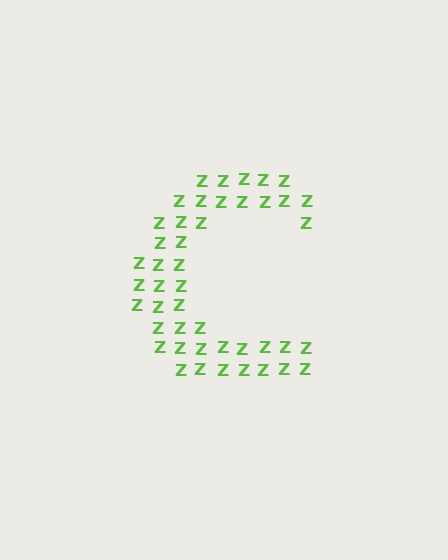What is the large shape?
The large shape is the letter C.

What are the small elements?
The small elements are letter Z's.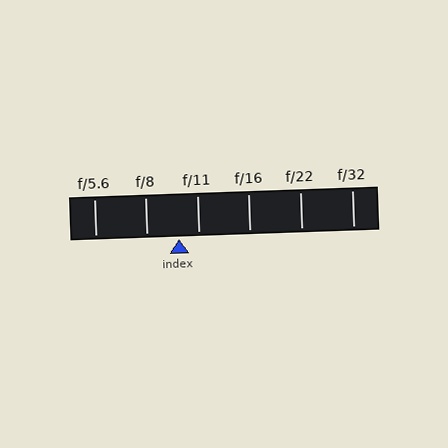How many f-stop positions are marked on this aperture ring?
There are 6 f-stop positions marked.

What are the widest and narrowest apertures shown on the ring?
The widest aperture shown is f/5.6 and the narrowest is f/32.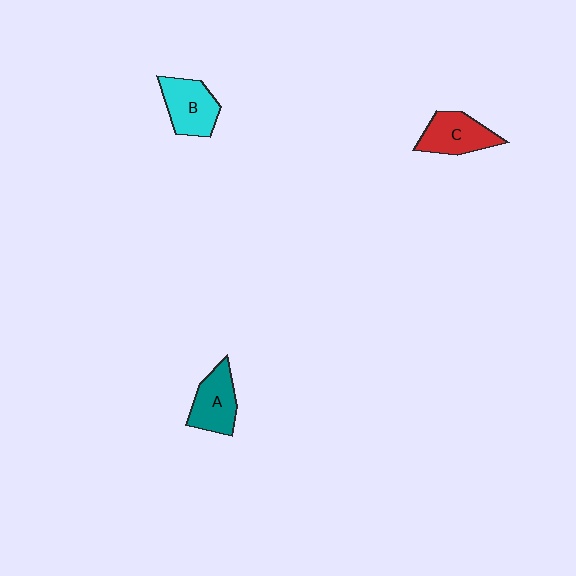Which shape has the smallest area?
Shape A (teal).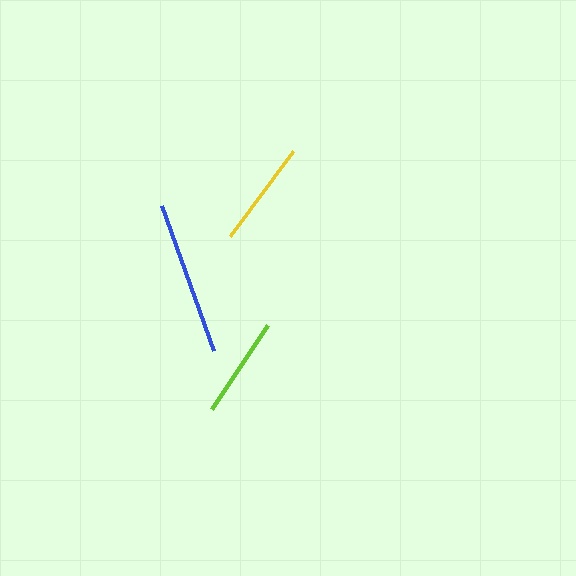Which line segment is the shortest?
The lime line is the shortest at approximately 101 pixels.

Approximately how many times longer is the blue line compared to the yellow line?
The blue line is approximately 1.5 times the length of the yellow line.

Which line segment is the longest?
The blue line is the longest at approximately 154 pixels.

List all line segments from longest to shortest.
From longest to shortest: blue, yellow, lime.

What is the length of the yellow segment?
The yellow segment is approximately 106 pixels long.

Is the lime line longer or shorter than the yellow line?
The yellow line is longer than the lime line.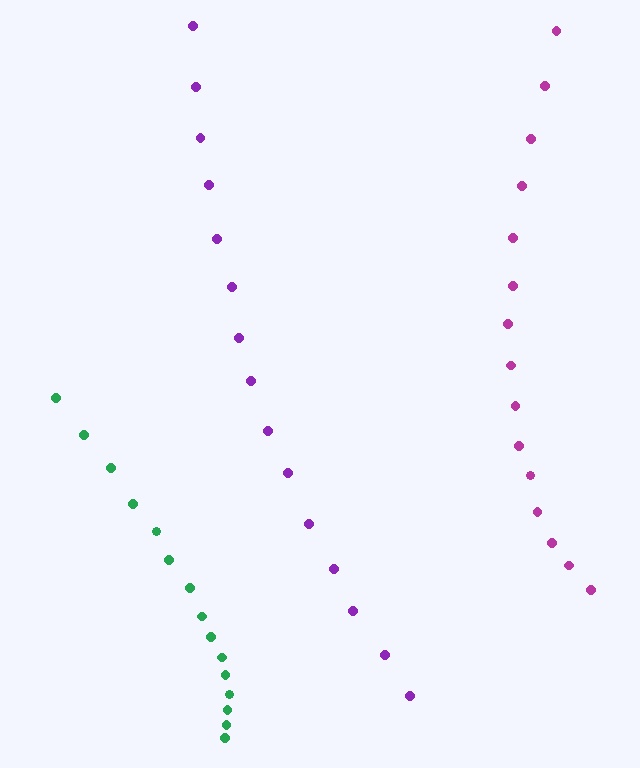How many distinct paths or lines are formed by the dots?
There are 3 distinct paths.